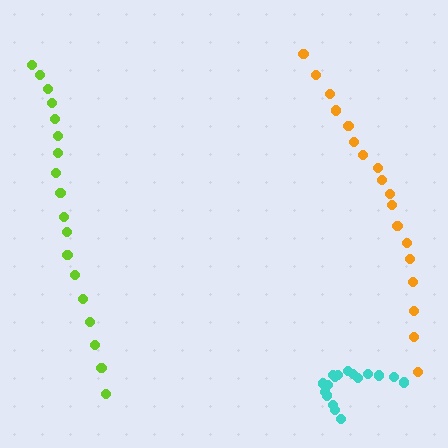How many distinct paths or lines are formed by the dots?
There are 3 distinct paths.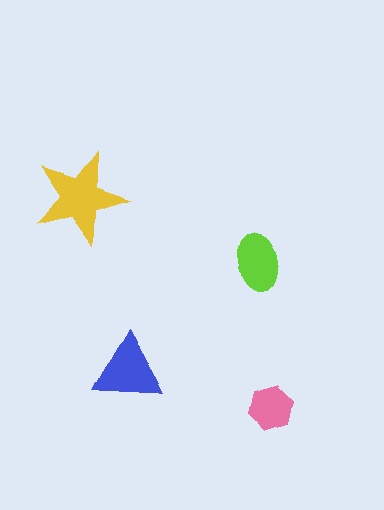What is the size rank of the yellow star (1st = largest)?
1st.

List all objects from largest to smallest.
The yellow star, the blue triangle, the lime ellipse, the pink hexagon.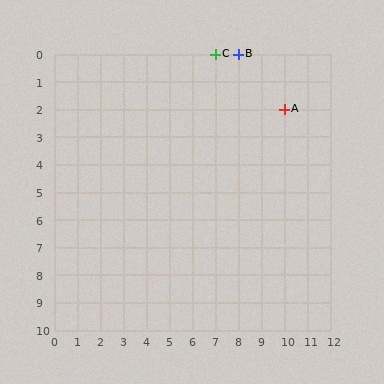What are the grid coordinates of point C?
Point C is at grid coordinates (7, 0).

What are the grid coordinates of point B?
Point B is at grid coordinates (8, 0).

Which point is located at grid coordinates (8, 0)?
Point B is at (8, 0).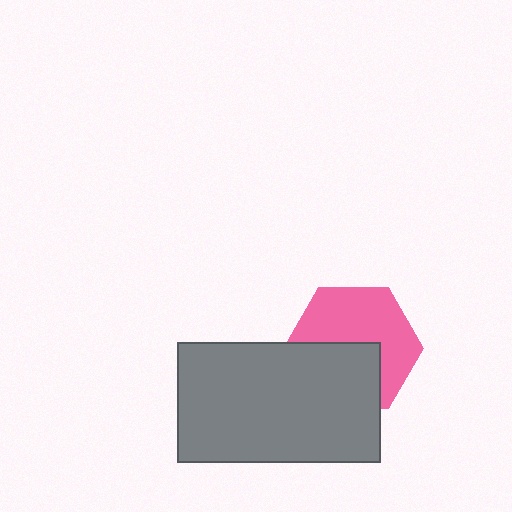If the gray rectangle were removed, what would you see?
You would see the complete pink hexagon.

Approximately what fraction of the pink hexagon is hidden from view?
Roughly 43% of the pink hexagon is hidden behind the gray rectangle.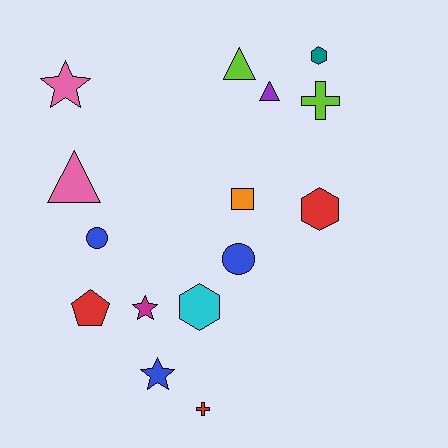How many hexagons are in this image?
There are 3 hexagons.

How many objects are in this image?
There are 15 objects.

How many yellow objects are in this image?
There are no yellow objects.